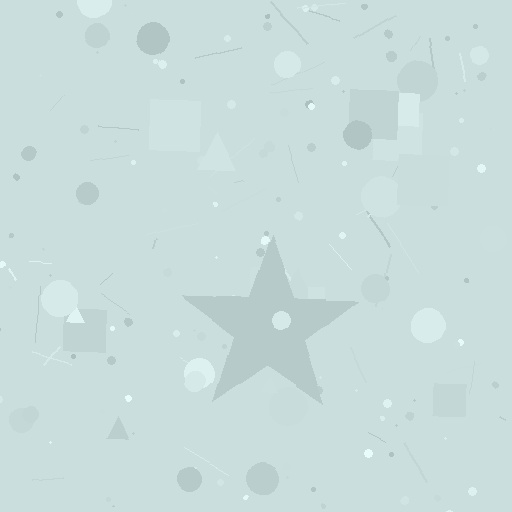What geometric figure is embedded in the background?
A star is embedded in the background.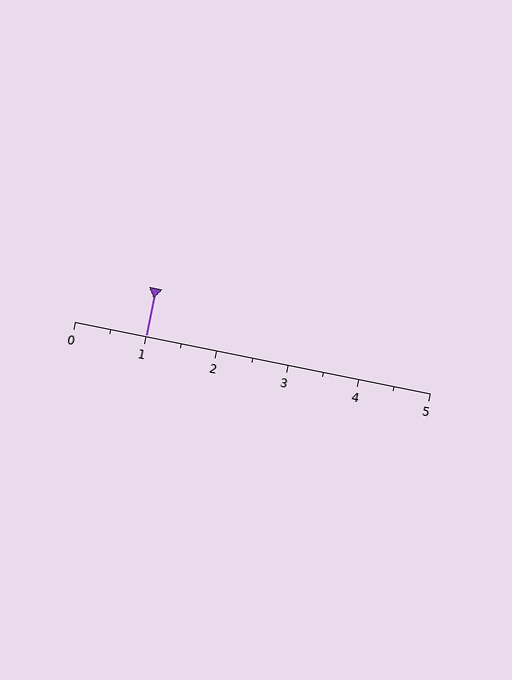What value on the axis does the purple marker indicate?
The marker indicates approximately 1.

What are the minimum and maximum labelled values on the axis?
The axis runs from 0 to 5.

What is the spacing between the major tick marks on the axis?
The major ticks are spaced 1 apart.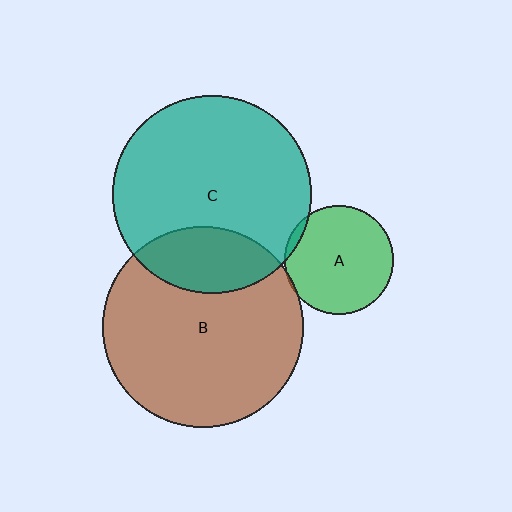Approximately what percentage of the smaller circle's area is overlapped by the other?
Approximately 5%.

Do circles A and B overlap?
Yes.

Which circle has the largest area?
Circle B (brown).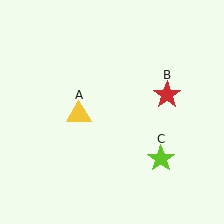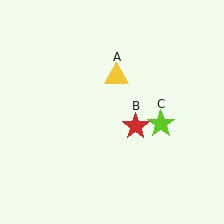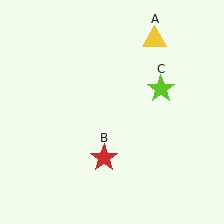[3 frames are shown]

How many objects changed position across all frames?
3 objects changed position: yellow triangle (object A), red star (object B), lime star (object C).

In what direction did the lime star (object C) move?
The lime star (object C) moved up.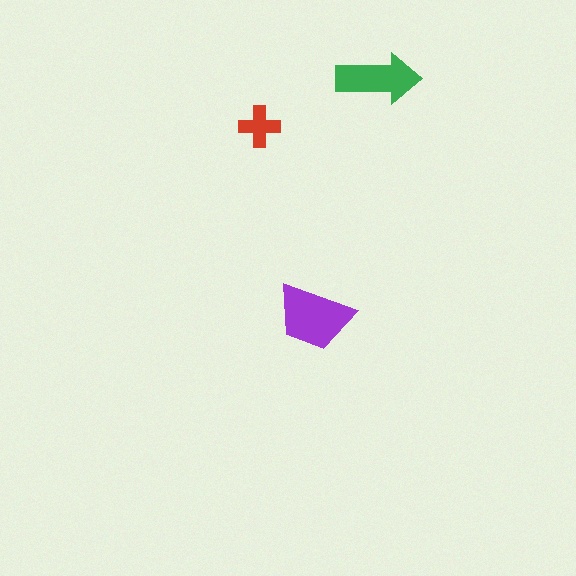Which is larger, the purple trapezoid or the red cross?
The purple trapezoid.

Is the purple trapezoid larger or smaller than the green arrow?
Larger.